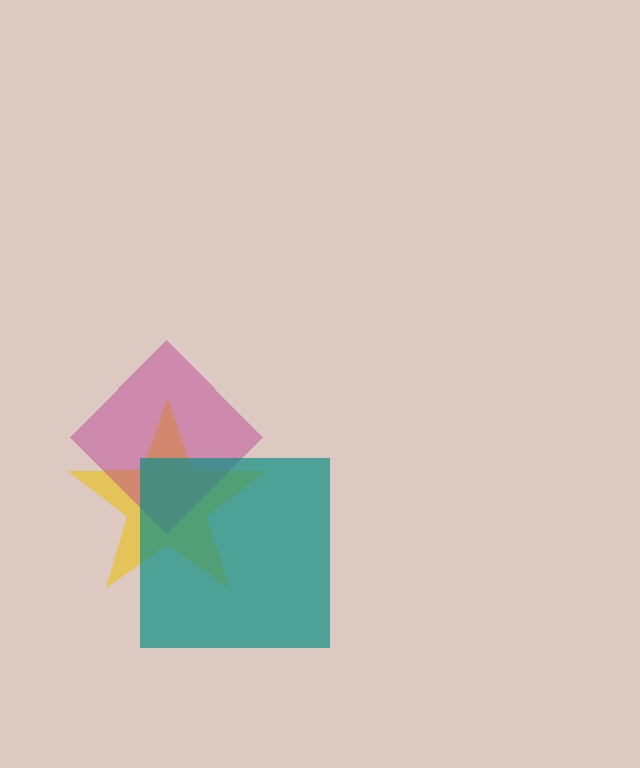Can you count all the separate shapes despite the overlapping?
Yes, there are 3 separate shapes.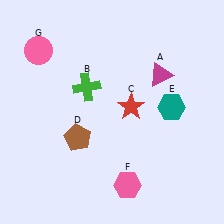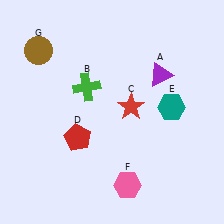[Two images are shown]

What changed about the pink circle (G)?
In Image 1, G is pink. In Image 2, it changed to brown.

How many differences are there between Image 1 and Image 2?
There are 3 differences between the two images.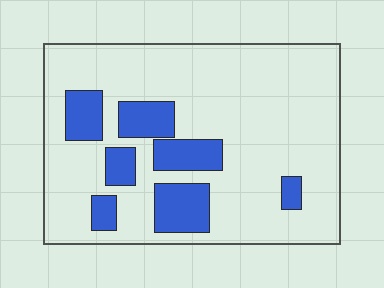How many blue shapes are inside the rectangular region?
7.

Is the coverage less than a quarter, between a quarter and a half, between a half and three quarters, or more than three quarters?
Less than a quarter.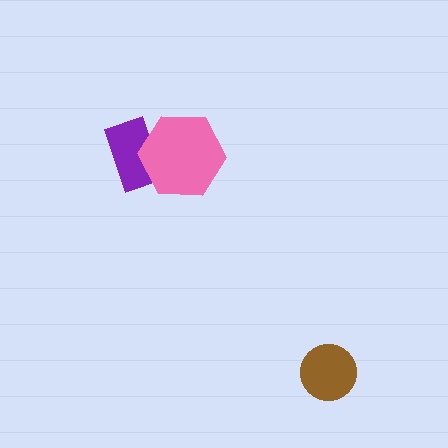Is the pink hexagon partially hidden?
No, no other shape covers it.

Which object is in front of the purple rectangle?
The pink hexagon is in front of the purple rectangle.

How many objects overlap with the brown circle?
0 objects overlap with the brown circle.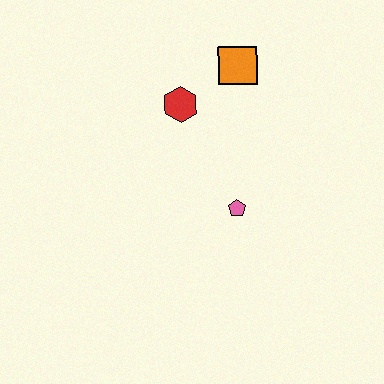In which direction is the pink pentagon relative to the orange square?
The pink pentagon is below the orange square.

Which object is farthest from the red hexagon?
The pink pentagon is farthest from the red hexagon.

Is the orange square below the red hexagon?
No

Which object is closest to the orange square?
The red hexagon is closest to the orange square.